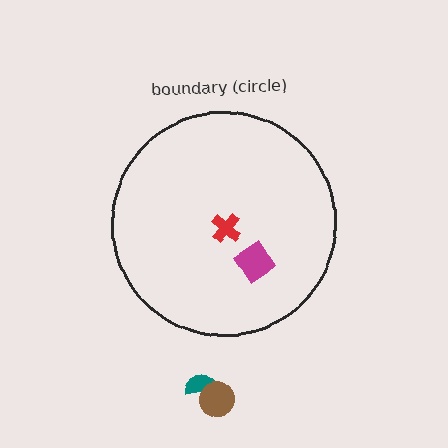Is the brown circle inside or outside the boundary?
Outside.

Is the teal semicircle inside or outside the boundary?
Outside.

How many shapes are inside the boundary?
2 inside, 2 outside.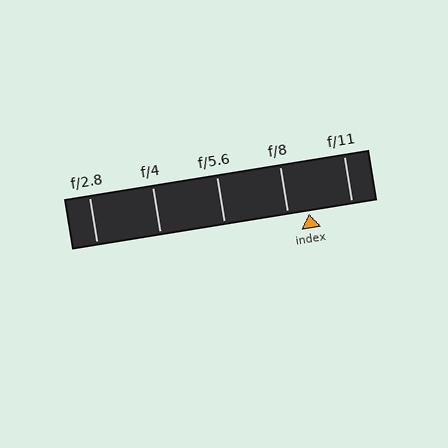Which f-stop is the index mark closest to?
The index mark is closest to f/8.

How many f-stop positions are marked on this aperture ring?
There are 5 f-stop positions marked.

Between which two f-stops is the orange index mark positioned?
The index mark is between f/8 and f/11.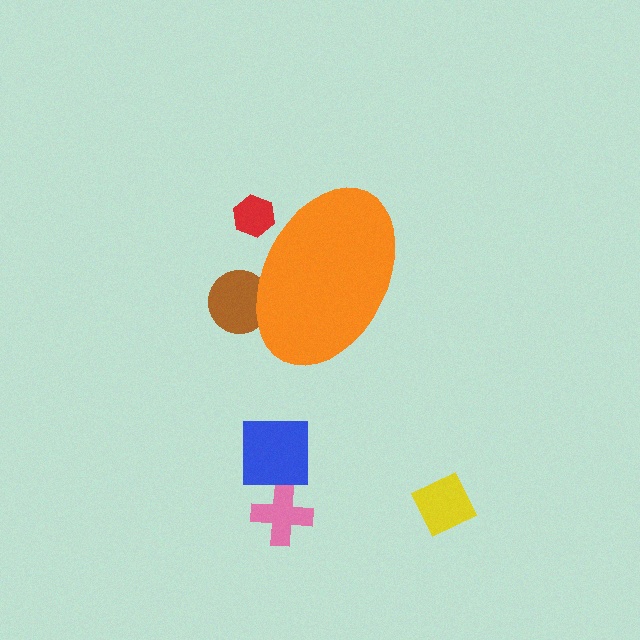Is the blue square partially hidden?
No, the blue square is fully visible.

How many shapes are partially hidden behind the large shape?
2 shapes are partially hidden.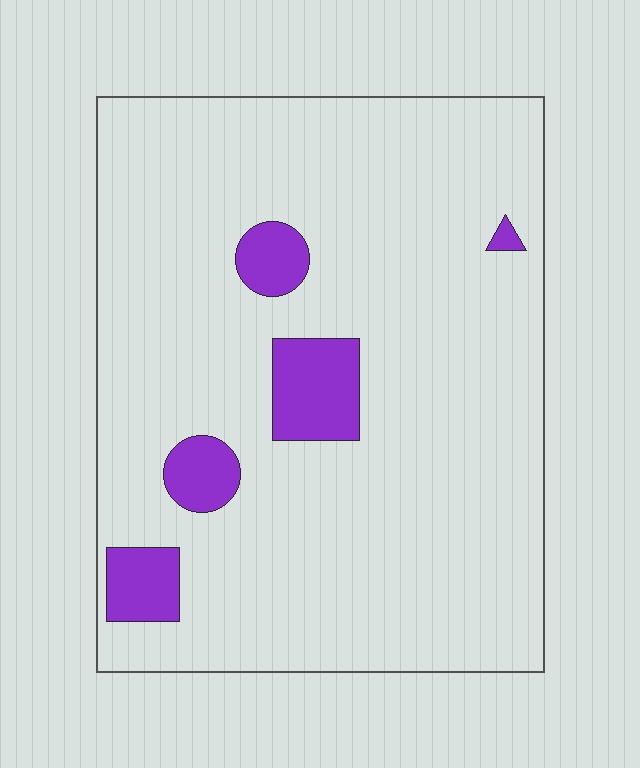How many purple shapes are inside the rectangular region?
5.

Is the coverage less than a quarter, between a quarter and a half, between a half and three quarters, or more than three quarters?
Less than a quarter.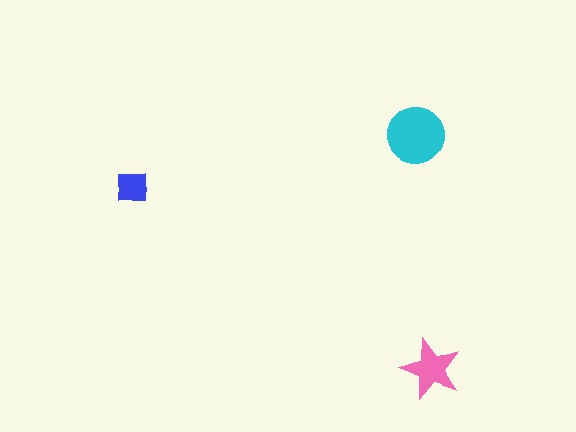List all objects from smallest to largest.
The blue square, the pink star, the cyan circle.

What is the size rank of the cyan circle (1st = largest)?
1st.